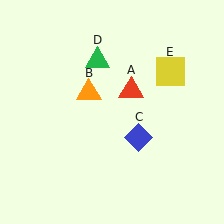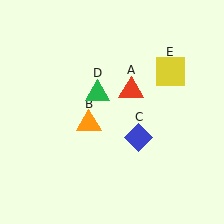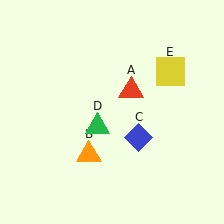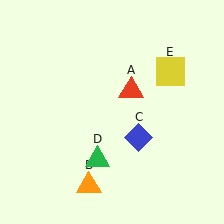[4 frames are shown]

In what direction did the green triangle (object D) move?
The green triangle (object D) moved down.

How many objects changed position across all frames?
2 objects changed position: orange triangle (object B), green triangle (object D).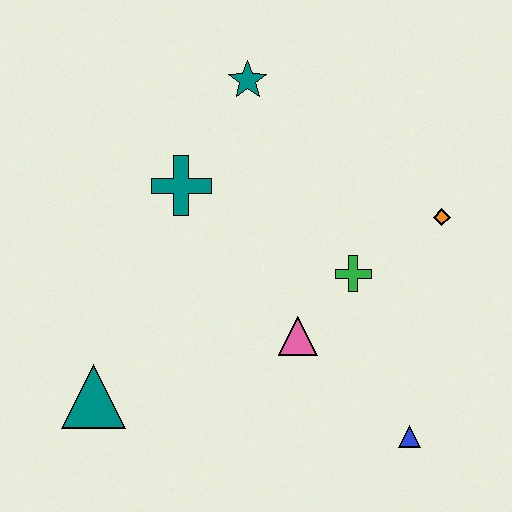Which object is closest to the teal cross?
The teal star is closest to the teal cross.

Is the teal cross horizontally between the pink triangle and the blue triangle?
No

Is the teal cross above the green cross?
Yes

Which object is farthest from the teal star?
The blue triangle is farthest from the teal star.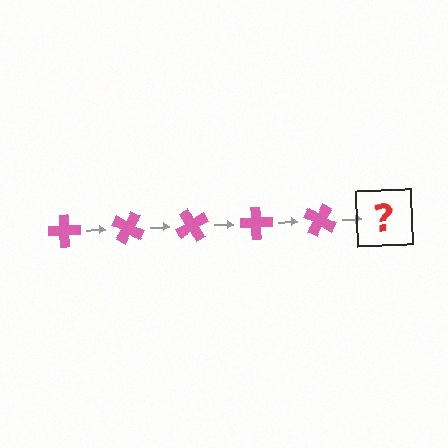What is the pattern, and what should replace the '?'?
The pattern is that the cross rotates 30 degrees each step. The '?' should be a pink cross rotated 150 degrees.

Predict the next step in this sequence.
The next step is a pink cross rotated 150 degrees.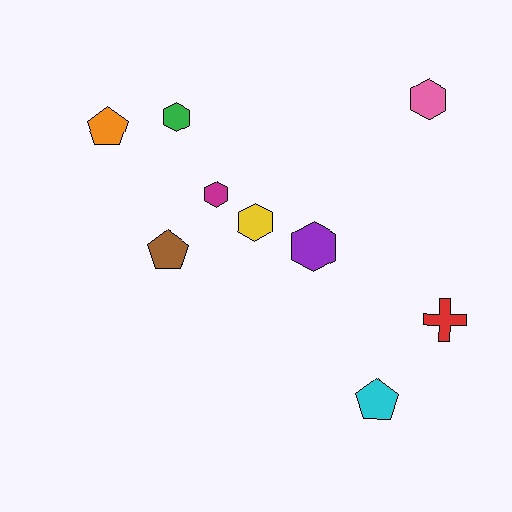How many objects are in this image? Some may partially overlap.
There are 9 objects.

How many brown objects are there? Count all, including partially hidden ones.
There is 1 brown object.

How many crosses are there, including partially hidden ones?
There is 1 cross.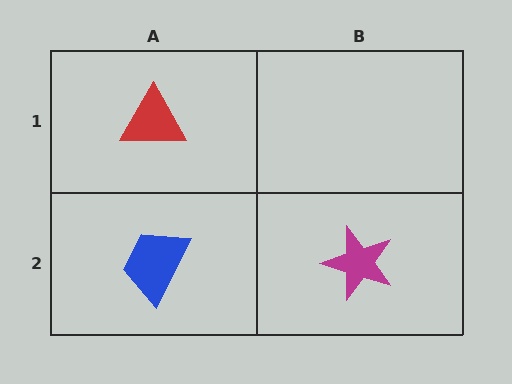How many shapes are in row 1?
1 shape.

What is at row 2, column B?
A magenta star.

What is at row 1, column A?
A red triangle.